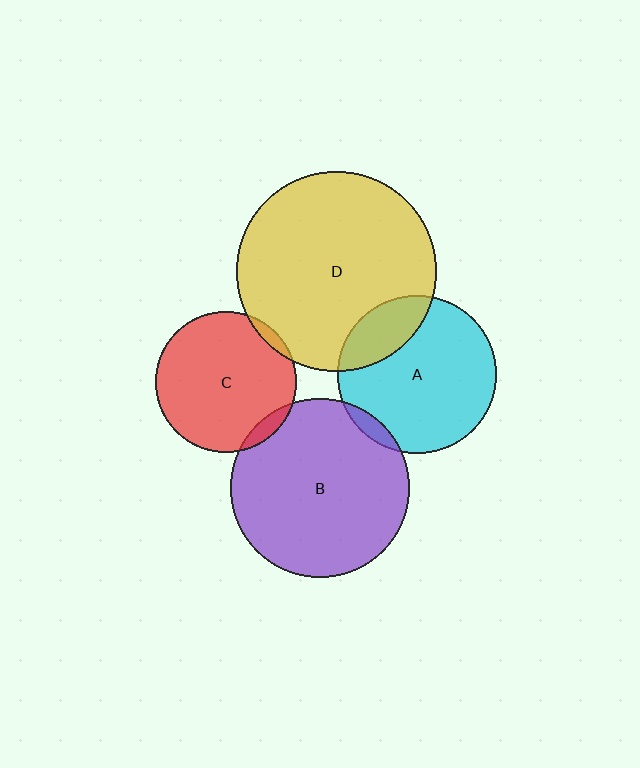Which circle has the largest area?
Circle D (yellow).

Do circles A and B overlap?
Yes.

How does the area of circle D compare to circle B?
Approximately 1.2 times.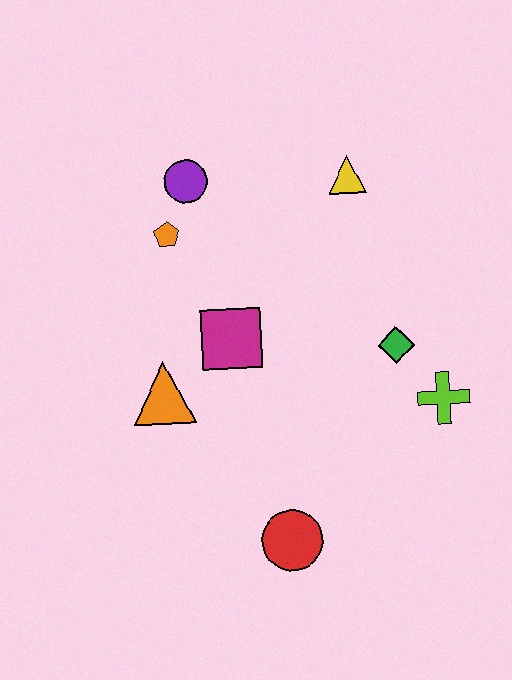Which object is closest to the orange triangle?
The magenta square is closest to the orange triangle.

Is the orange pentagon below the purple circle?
Yes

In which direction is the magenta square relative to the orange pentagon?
The magenta square is below the orange pentagon.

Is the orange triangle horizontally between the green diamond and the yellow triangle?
No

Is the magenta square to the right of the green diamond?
No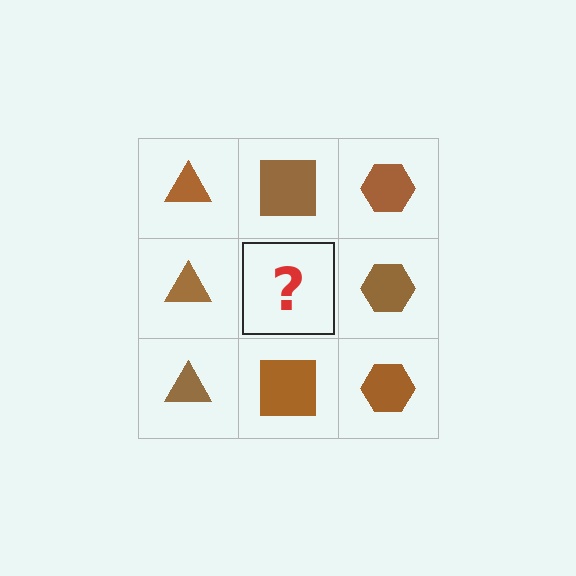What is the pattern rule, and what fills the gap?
The rule is that each column has a consistent shape. The gap should be filled with a brown square.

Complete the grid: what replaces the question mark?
The question mark should be replaced with a brown square.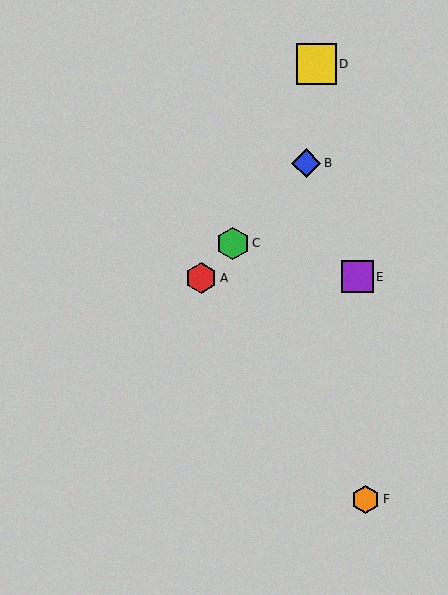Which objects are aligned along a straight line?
Objects A, B, C are aligned along a straight line.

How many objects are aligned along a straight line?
3 objects (A, B, C) are aligned along a straight line.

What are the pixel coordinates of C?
Object C is at (233, 243).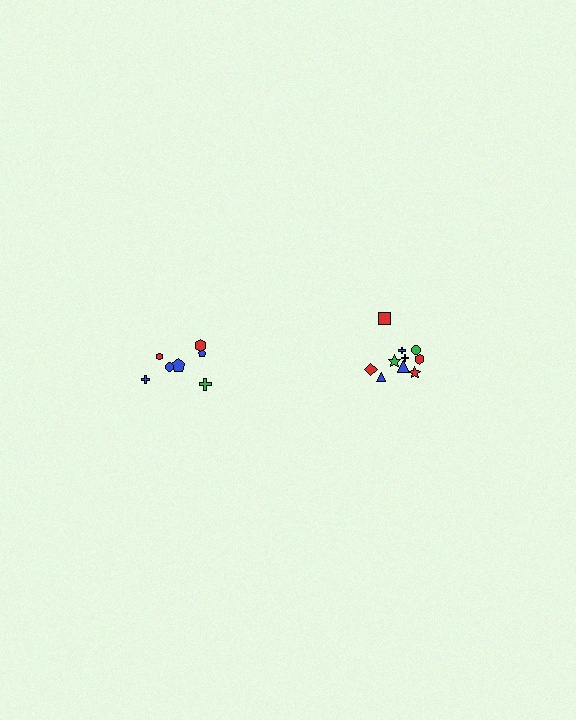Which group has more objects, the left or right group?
The right group.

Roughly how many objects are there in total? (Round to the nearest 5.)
Roughly 15 objects in total.